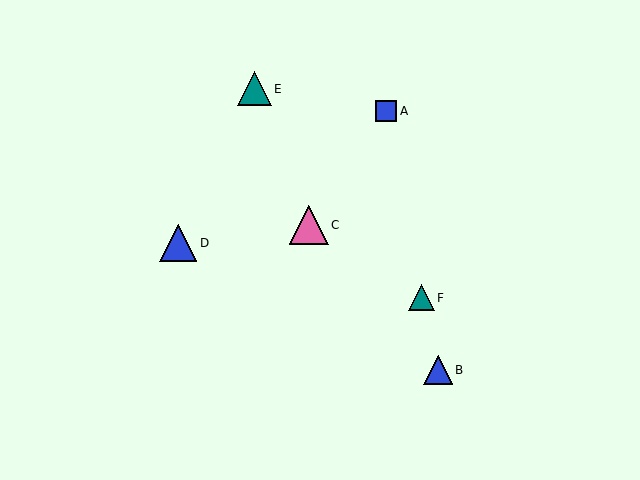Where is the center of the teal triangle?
The center of the teal triangle is at (421, 298).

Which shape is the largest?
The pink triangle (labeled C) is the largest.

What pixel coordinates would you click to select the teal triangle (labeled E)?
Click at (255, 89) to select the teal triangle E.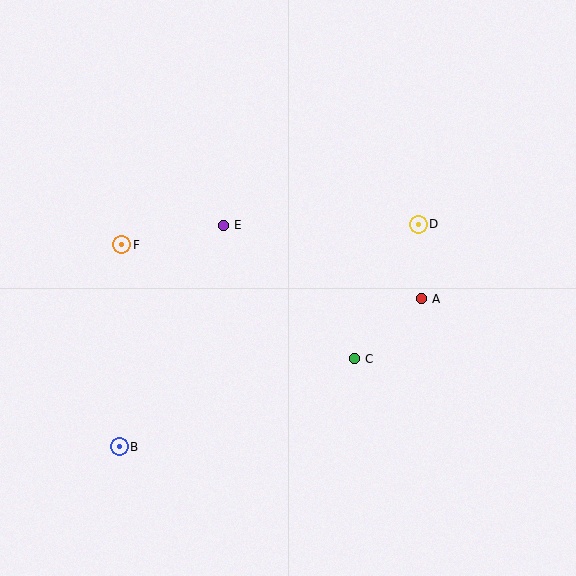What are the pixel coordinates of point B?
Point B is at (119, 447).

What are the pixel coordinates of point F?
Point F is at (122, 245).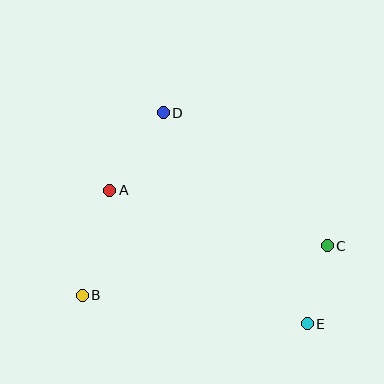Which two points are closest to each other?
Points C and E are closest to each other.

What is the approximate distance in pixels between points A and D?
The distance between A and D is approximately 94 pixels.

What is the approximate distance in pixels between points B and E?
The distance between B and E is approximately 227 pixels.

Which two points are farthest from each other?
Points D and E are farthest from each other.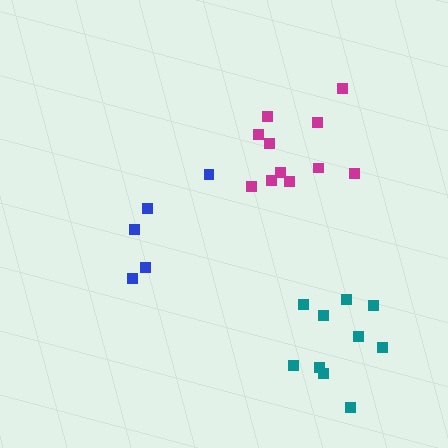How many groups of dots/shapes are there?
There are 3 groups.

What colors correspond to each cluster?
The clusters are colored: blue, magenta, teal.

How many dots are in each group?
Group 1: 5 dots, Group 2: 11 dots, Group 3: 10 dots (26 total).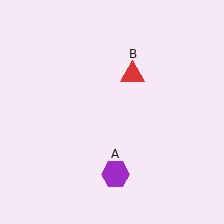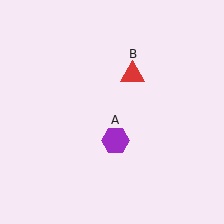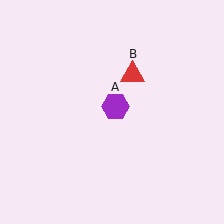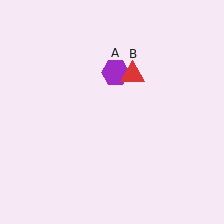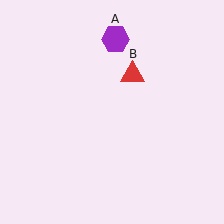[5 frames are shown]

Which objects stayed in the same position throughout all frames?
Red triangle (object B) remained stationary.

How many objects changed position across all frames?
1 object changed position: purple hexagon (object A).